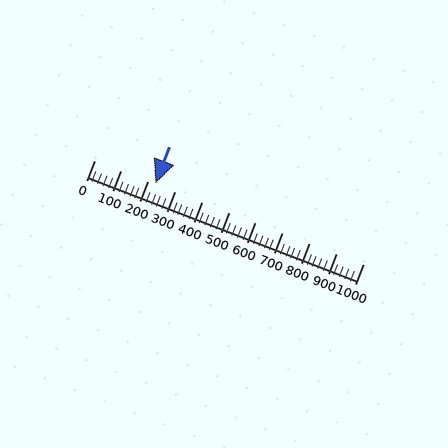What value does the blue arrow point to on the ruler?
The blue arrow points to approximately 226.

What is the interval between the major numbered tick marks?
The major tick marks are spaced 100 units apart.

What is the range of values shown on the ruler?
The ruler shows values from 0 to 1000.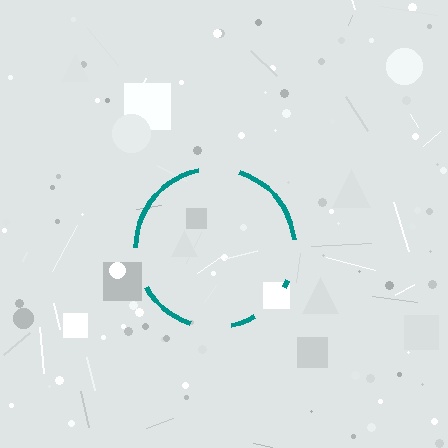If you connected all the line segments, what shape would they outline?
They would outline a circle.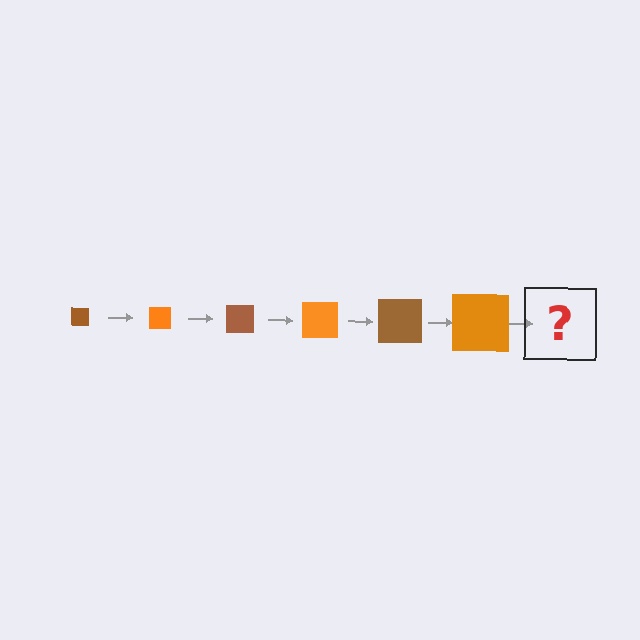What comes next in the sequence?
The next element should be a brown square, larger than the previous one.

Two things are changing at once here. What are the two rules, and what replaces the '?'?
The two rules are that the square grows larger each step and the color cycles through brown and orange. The '?' should be a brown square, larger than the previous one.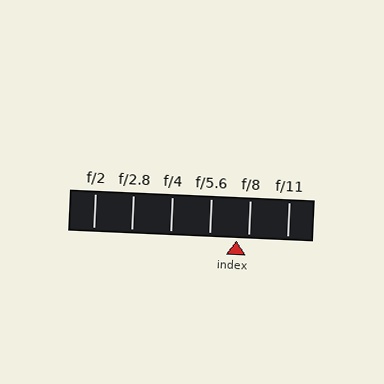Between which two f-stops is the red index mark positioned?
The index mark is between f/5.6 and f/8.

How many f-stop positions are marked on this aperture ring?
There are 6 f-stop positions marked.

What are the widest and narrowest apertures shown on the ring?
The widest aperture shown is f/2 and the narrowest is f/11.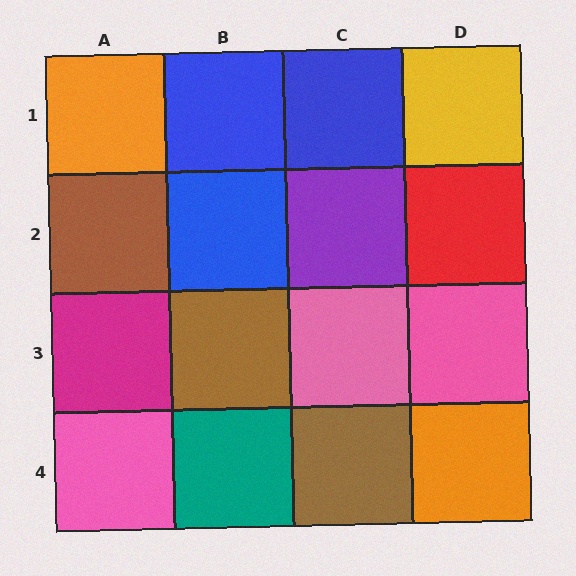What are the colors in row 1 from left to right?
Orange, blue, blue, yellow.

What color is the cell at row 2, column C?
Purple.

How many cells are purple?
1 cell is purple.